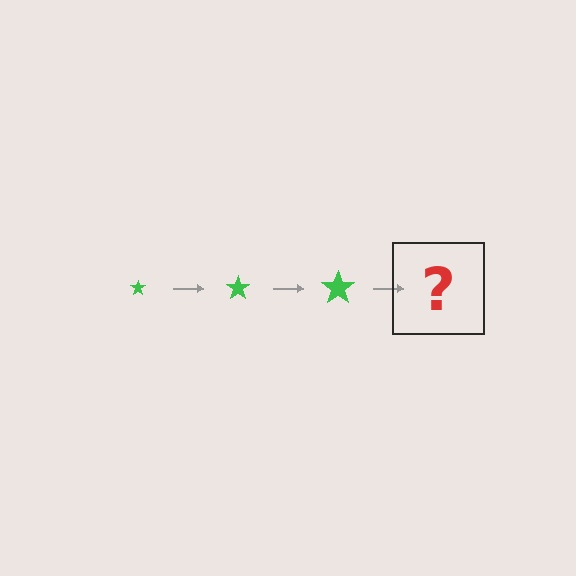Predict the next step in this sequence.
The next step is a green star, larger than the previous one.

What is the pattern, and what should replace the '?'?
The pattern is that the star gets progressively larger each step. The '?' should be a green star, larger than the previous one.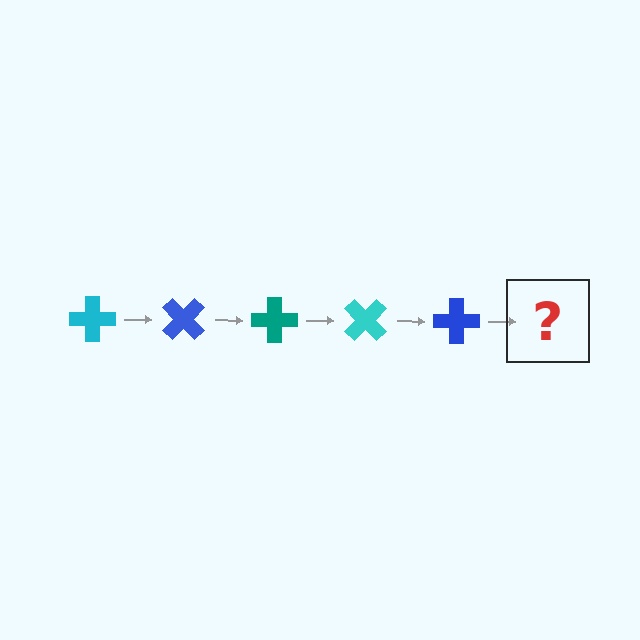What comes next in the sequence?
The next element should be a teal cross, rotated 225 degrees from the start.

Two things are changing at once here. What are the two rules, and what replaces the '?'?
The two rules are that it rotates 45 degrees each step and the color cycles through cyan, blue, and teal. The '?' should be a teal cross, rotated 225 degrees from the start.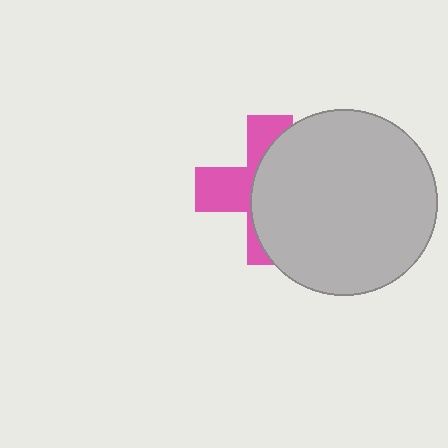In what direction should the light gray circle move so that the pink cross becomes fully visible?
The light gray circle should move right. That is the shortest direction to clear the overlap and leave the pink cross fully visible.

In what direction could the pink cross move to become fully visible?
The pink cross could move left. That would shift it out from behind the light gray circle entirely.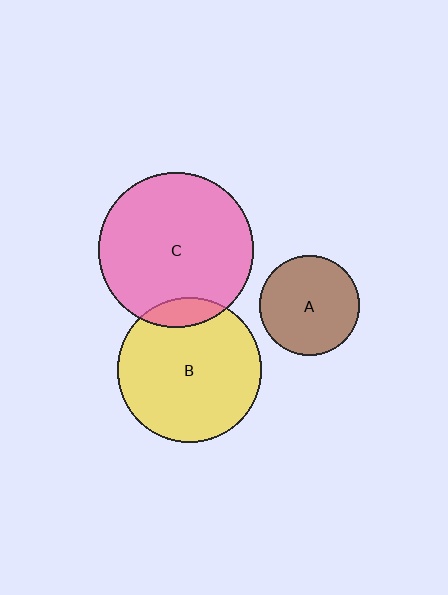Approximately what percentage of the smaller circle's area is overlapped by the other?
Approximately 10%.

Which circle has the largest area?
Circle C (pink).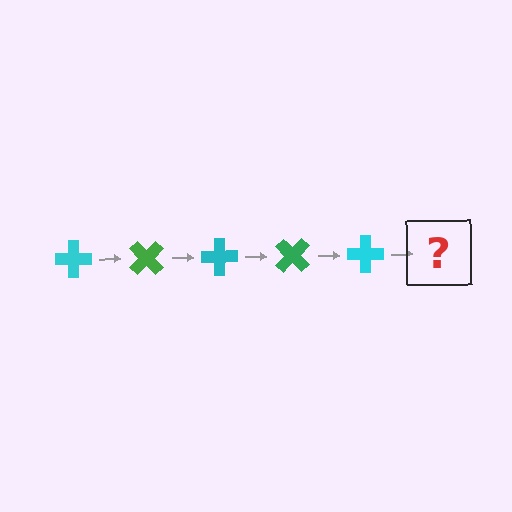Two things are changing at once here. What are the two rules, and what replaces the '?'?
The two rules are that it rotates 45 degrees each step and the color cycles through cyan and green. The '?' should be a green cross, rotated 225 degrees from the start.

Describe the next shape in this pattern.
It should be a green cross, rotated 225 degrees from the start.